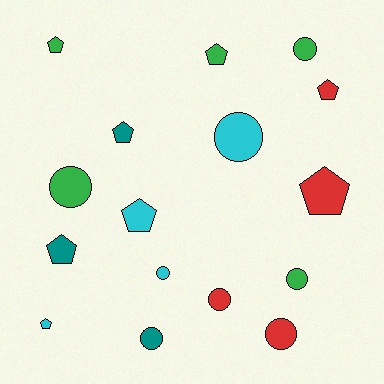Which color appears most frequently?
Green, with 5 objects.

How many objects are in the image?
There are 16 objects.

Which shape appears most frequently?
Circle, with 8 objects.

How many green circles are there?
There are 3 green circles.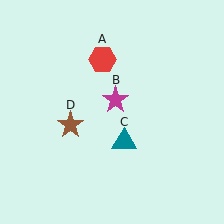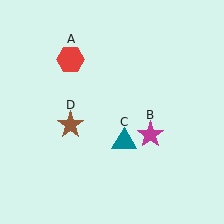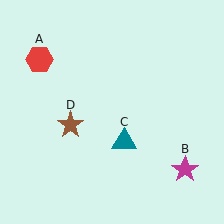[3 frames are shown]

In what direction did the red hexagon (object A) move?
The red hexagon (object A) moved left.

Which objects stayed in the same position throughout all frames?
Teal triangle (object C) and brown star (object D) remained stationary.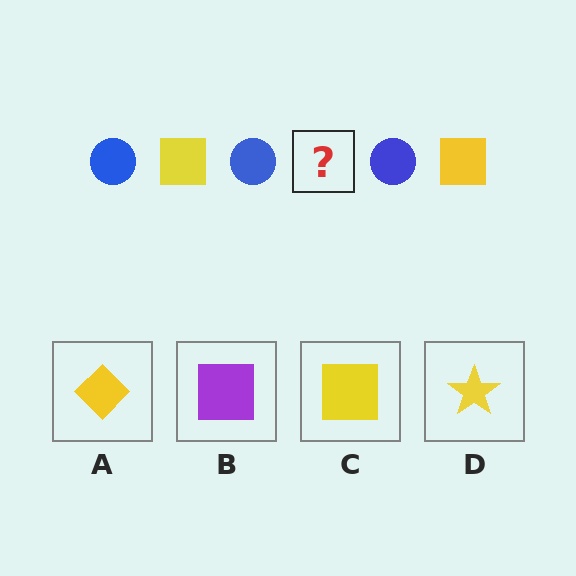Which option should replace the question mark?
Option C.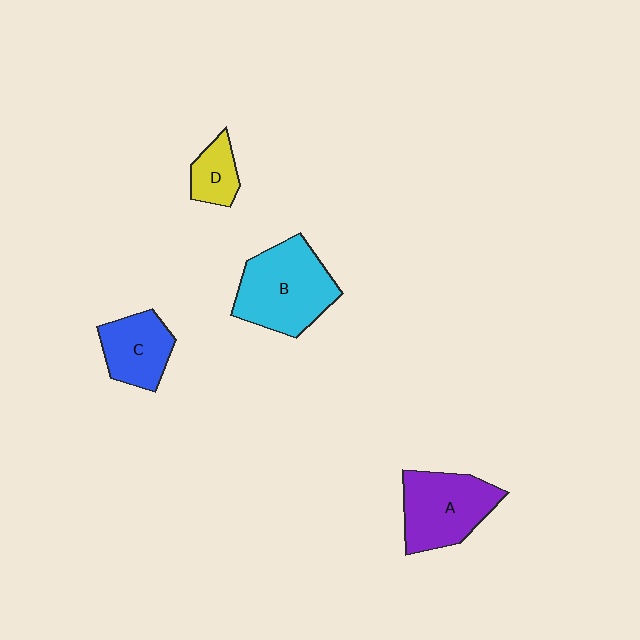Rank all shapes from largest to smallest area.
From largest to smallest: B (cyan), A (purple), C (blue), D (yellow).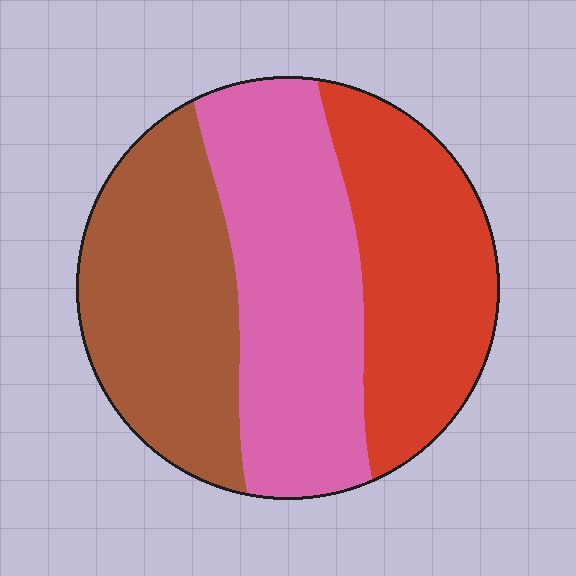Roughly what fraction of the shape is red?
Red takes up about one third (1/3) of the shape.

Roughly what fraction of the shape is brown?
Brown covers roughly 30% of the shape.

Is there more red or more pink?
Pink.